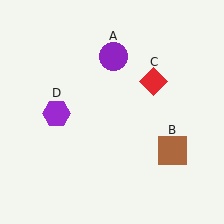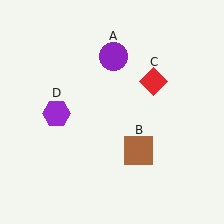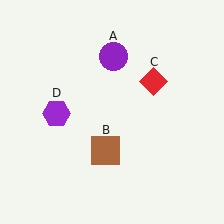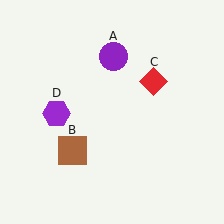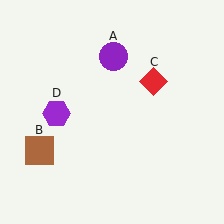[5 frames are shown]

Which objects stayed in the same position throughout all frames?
Purple circle (object A) and red diamond (object C) and purple hexagon (object D) remained stationary.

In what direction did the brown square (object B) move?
The brown square (object B) moved left.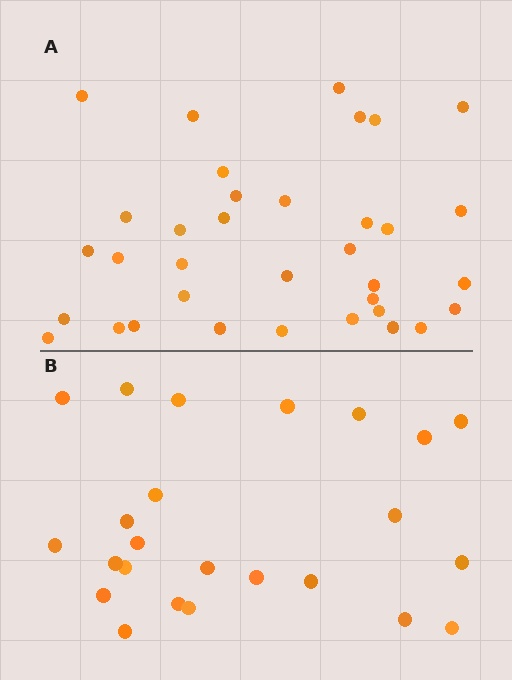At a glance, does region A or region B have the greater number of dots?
Region A (the top region) has more dots.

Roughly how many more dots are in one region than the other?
Region A has roughly 12 or so more dots than region B.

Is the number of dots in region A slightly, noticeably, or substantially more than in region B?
Region A has substantially more. The ratio is roughly 1.5 to 1.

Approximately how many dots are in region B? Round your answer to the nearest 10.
About 20 dots. (The exact count is 24, which rounds to 20.)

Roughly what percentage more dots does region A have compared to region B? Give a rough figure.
About 45% more.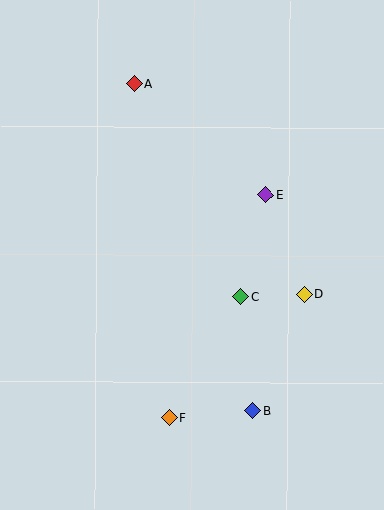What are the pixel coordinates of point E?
Point E is at (266, 195).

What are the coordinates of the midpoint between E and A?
The midpoint between E and A is at (200, 139).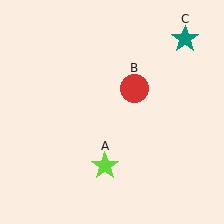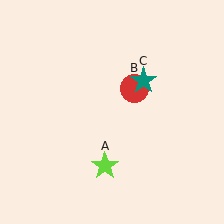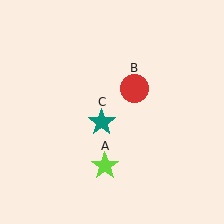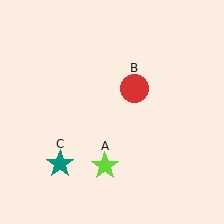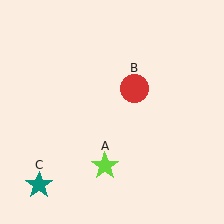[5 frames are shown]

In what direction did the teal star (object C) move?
The teal star (object C) moved down and to the left.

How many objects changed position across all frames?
1 object changed position: teal star (object C).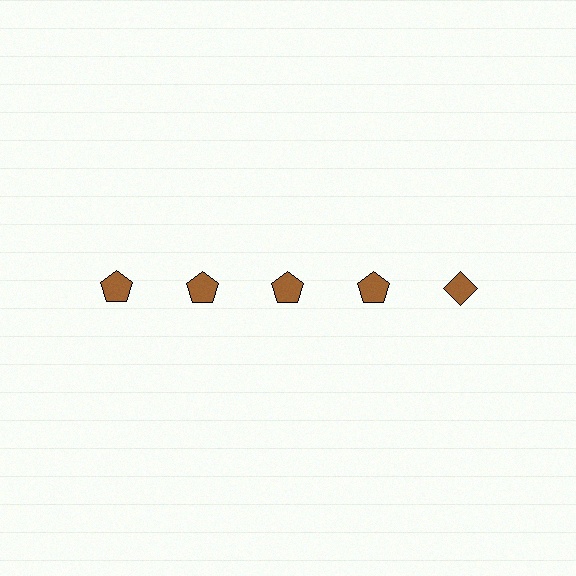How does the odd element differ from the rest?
It has a different shape: diamond instead of pentagon.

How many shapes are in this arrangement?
There are 5 shapes arranged in a grid pattern.